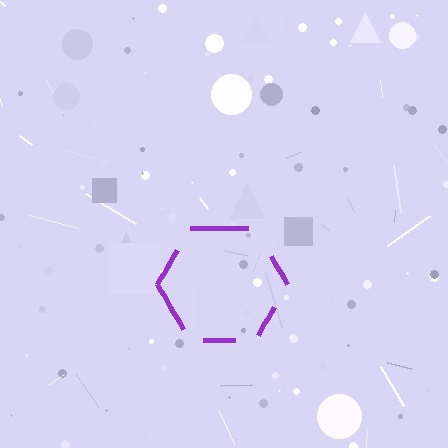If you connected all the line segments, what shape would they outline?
They would outline a hexagon.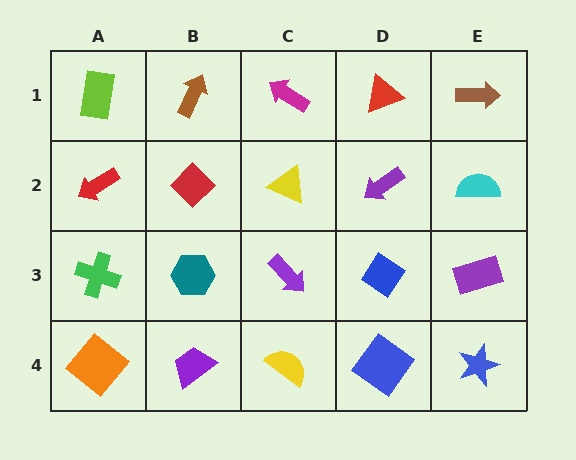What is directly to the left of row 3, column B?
A green cross.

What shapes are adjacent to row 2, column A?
A lime rectangle (row 1, column A), a green cross (row 3, column A), a red diamond (row 2, column B).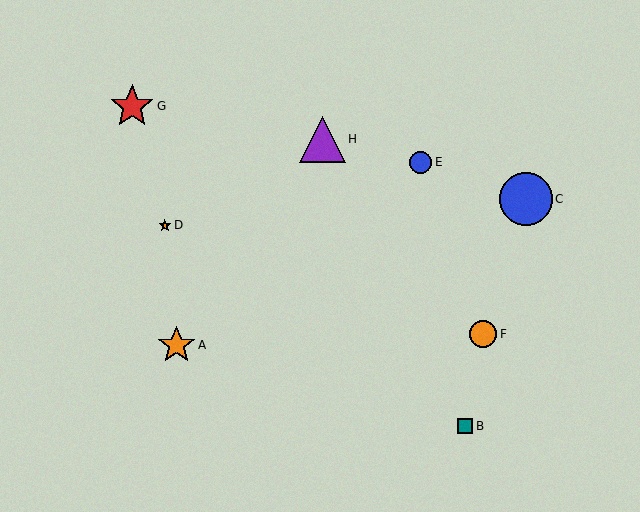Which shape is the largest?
The blue circle (labeled C) is the largest.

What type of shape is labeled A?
Shape A is an orange star.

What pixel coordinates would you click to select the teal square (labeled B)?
Click at (465, 426) to select the teal square B.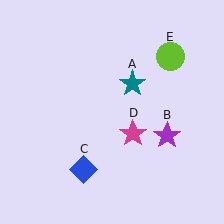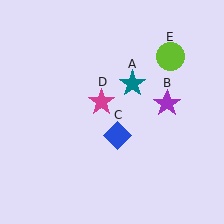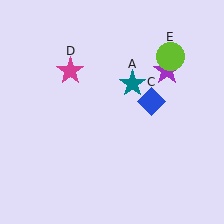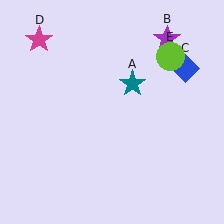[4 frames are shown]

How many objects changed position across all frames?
3 objects changed position: purple star (object B), blue diamond (object C), magenta star (object D).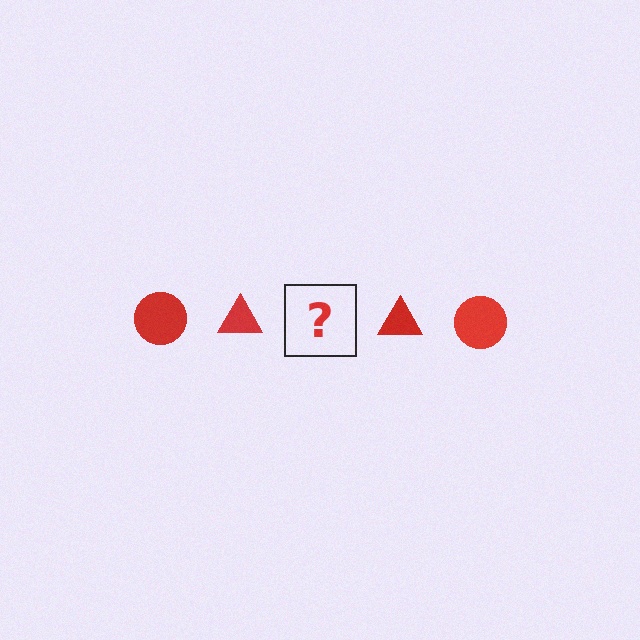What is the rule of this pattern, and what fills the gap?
The rule is that the pattern cycles through circle, triangle shapes in red. The gap should be filled with a red circle.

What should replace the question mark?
The question mark should be replaced with a red circle.